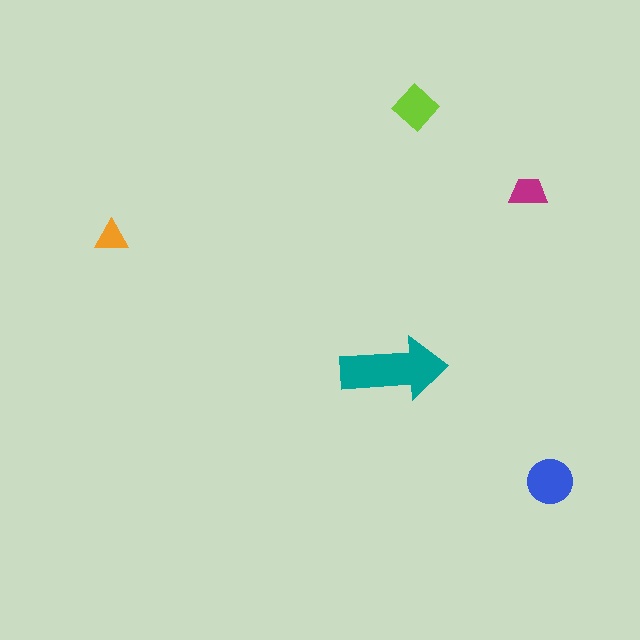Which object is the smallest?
The orange triangle.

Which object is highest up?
The lime diamond is topmost.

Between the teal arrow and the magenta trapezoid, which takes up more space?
The teal arrow.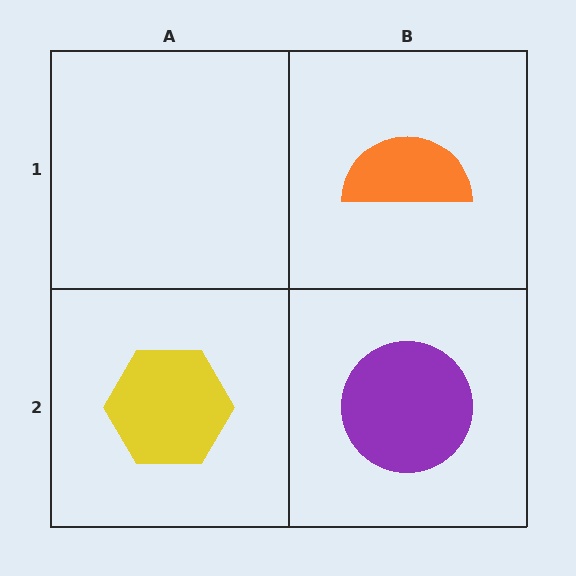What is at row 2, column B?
A purple circle.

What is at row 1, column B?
An orange semicircle.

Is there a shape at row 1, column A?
No, that cell is empty.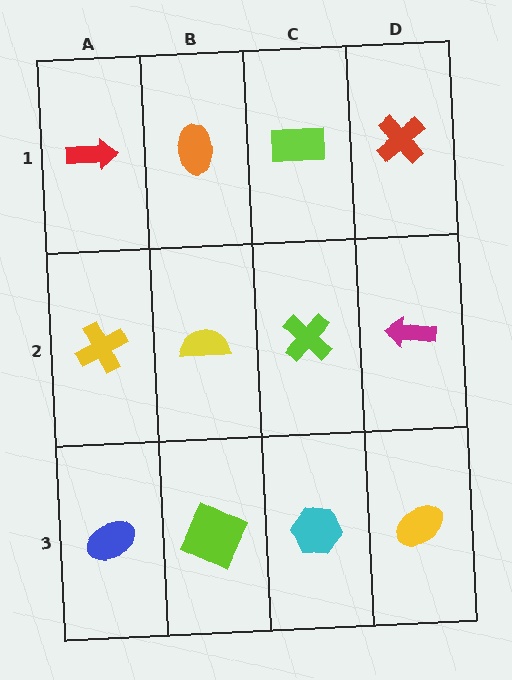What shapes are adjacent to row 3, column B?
A yellow semicircle (row 2, column B), a blue ellipse (row 3, column A), a cyan hexagon (row 3, column C).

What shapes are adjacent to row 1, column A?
A yellow cross (row 2, column A), an orange ellipse (row 1, column B).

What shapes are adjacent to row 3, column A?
A yellow cross (row 2, column A), a lime square (row 3, column B).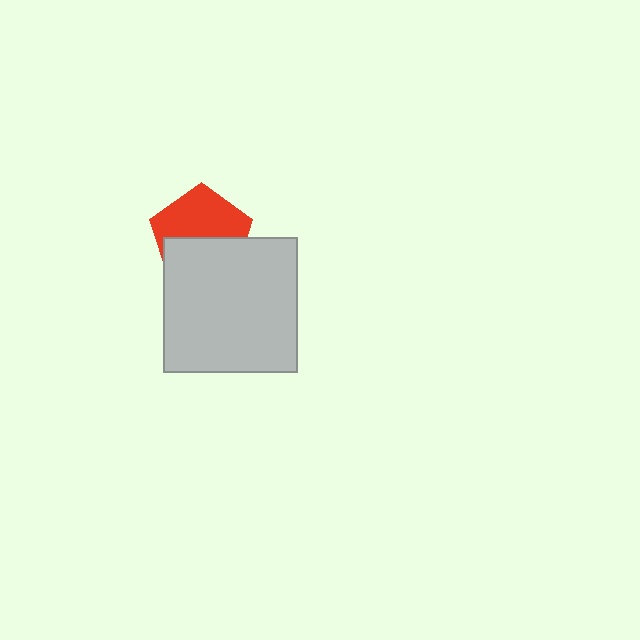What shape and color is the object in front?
The object in front is a light gray square.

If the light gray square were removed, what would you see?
You would see the complete red pentagon.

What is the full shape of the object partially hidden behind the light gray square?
The partially hidden object is a red pentagon.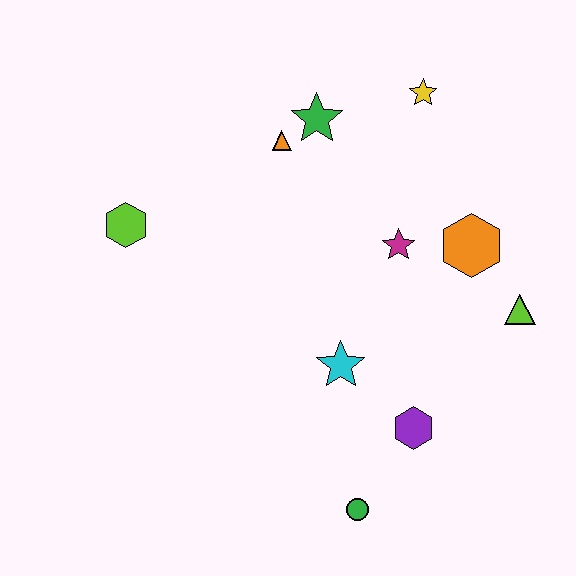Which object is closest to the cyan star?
The purple hexagon is closest to the cyan star.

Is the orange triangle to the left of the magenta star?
Yes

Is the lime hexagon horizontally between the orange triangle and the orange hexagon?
No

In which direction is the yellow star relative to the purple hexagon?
The yellow star is above the purple hexagon.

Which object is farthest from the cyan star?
The yellow star is farthest from the cyan star.